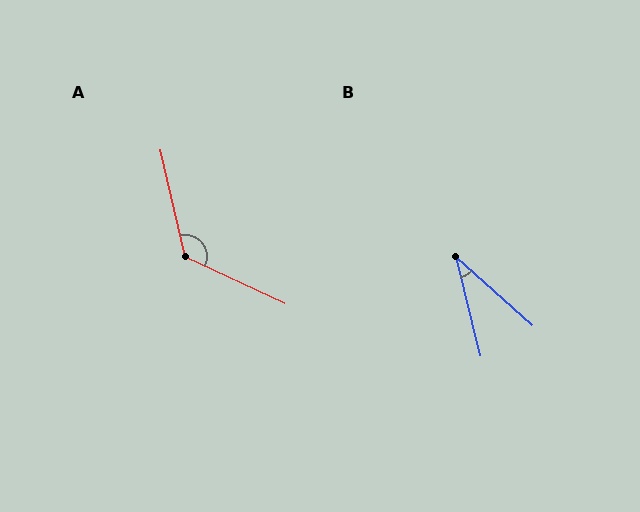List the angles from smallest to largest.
B (34°), A (128°).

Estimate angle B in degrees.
Approximately 34 degrees.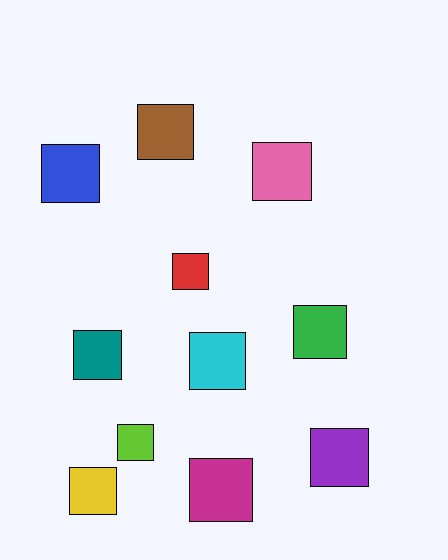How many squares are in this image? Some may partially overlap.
There are 11 squares.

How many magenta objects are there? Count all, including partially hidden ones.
There is 1 magenta object.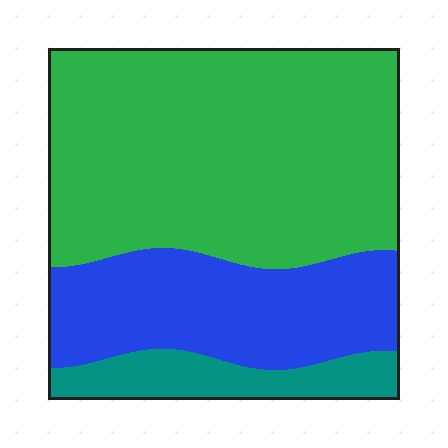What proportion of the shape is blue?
Blue covers 29% of the shape.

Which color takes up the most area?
Green, at roughly 60%.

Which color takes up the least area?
Teal, at roughly 10%.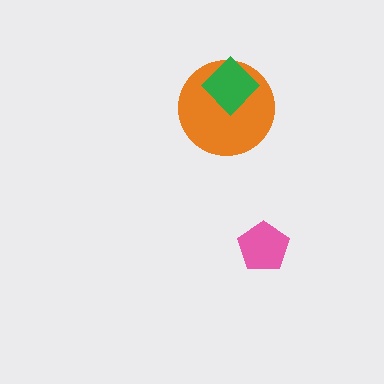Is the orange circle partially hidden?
Yes, it is partially covered by another shape.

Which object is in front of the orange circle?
The green diamond is in front of the orange circle.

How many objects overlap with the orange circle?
1 object overlaps with the orange circle.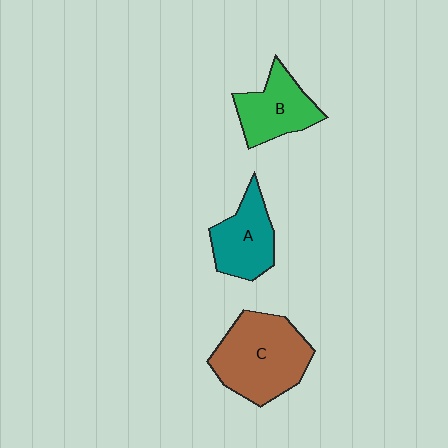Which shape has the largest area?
Shape C (brown).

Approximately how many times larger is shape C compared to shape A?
Approximately 1.6 times.